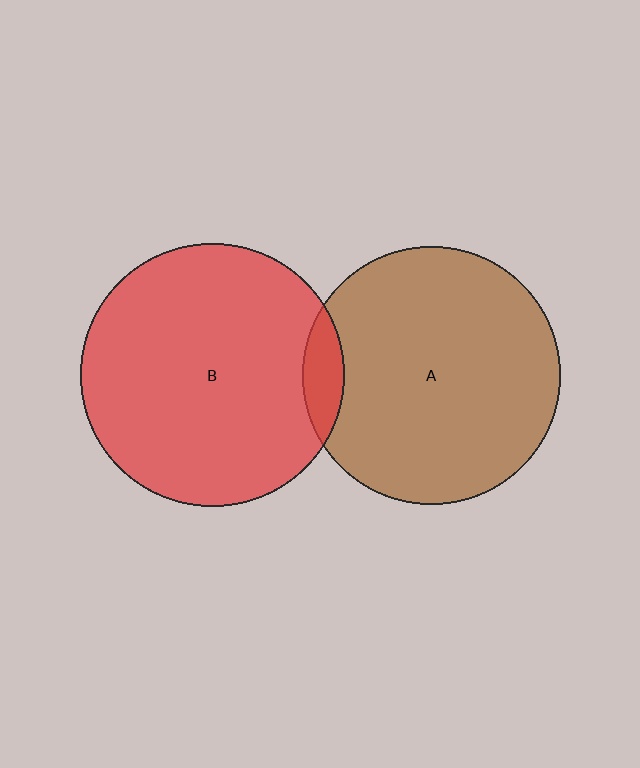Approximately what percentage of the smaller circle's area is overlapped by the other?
Approximately 10%.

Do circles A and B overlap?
Yes.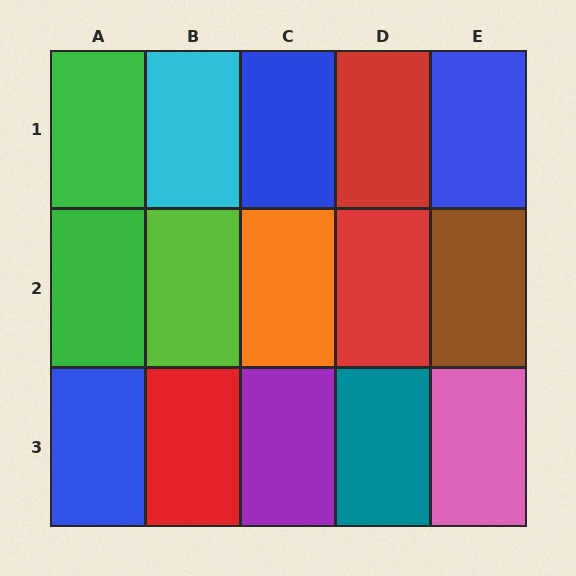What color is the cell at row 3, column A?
Blue.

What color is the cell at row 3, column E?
Pink.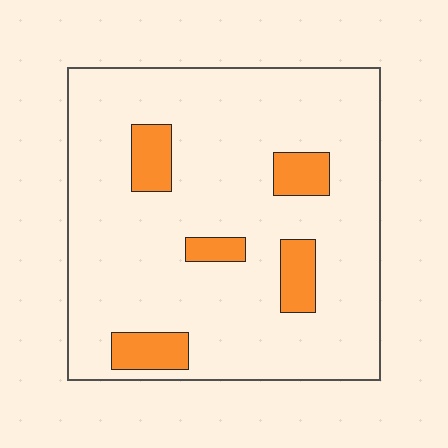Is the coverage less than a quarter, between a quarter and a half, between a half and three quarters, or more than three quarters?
Less than a quarter.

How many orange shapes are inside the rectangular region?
5.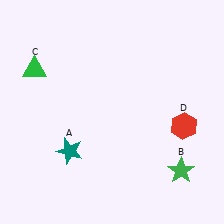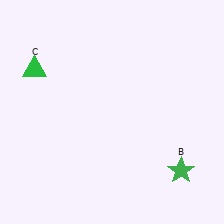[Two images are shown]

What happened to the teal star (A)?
The teal star (A) was removed in Image 2. It was in the bottom-left area of Image 1.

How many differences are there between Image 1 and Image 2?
There are 2 differences between the two images.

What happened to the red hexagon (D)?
The red hexagon (D) was removed in Image 2. It was in the bottom-right area of Image 1.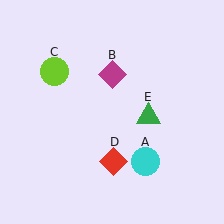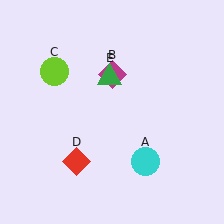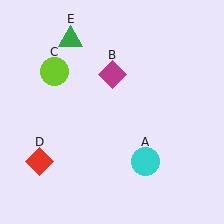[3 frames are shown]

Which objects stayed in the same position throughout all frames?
Cyan circle (object A) and magenta diamond (object B) and lime circle (object C) remained stationary.